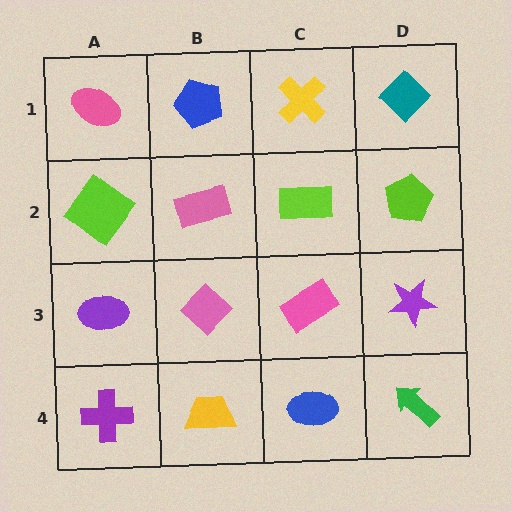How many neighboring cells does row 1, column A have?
2.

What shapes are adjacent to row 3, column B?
A pink rectangle (row 2, column B), a yellow trapezoid (row 4, column B), a purple ellipse (row 3, column A), a pink rectangle (row 3, column C).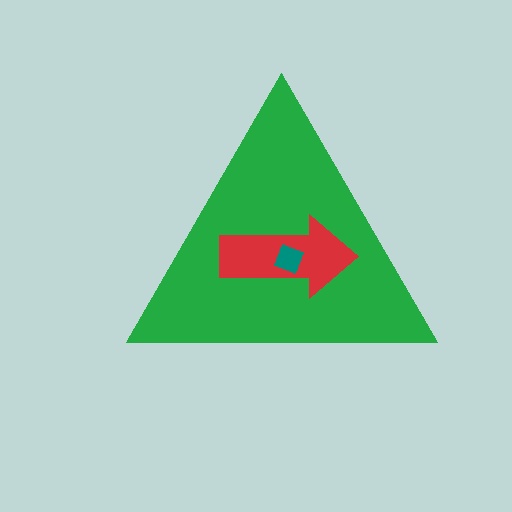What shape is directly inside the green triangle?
The red arrow.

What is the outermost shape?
The green triangle.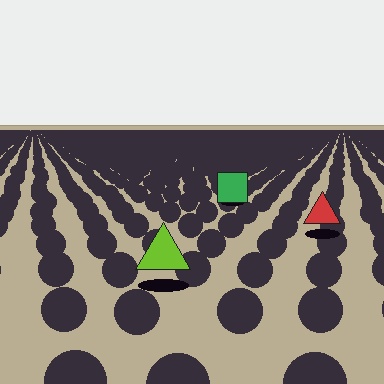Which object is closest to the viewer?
The lime triangle is closest. The texture marks near it are larger and more spread out.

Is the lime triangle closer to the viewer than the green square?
Yes. The lime triangle is closer — you can tell from the texture gradient: the ground texture is coarser near it.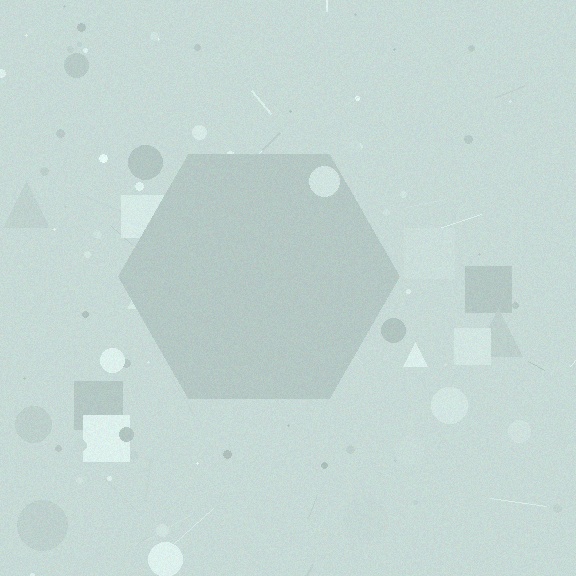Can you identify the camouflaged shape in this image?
The camouflaged shape is a hexagon.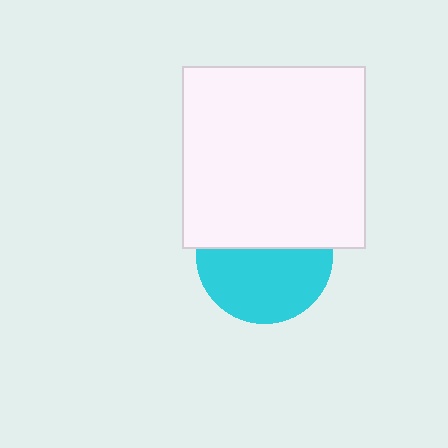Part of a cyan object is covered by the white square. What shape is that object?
It is a circle.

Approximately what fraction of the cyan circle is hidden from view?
Roughly 44% of the cyan circle is hidden behind the white square.